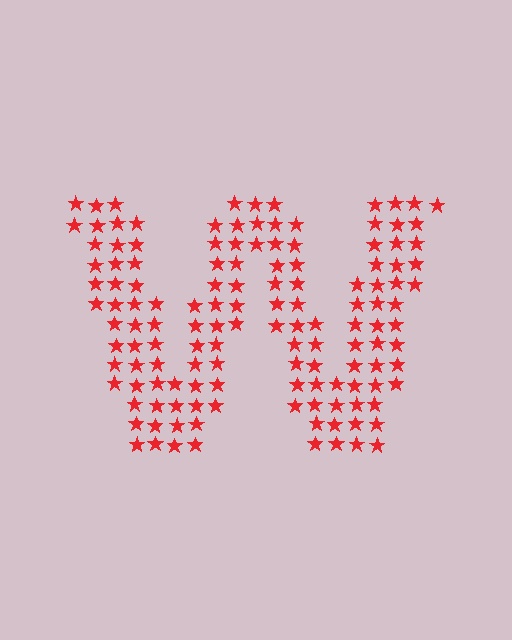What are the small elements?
The small elements are stars.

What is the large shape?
The large shape is the letter W.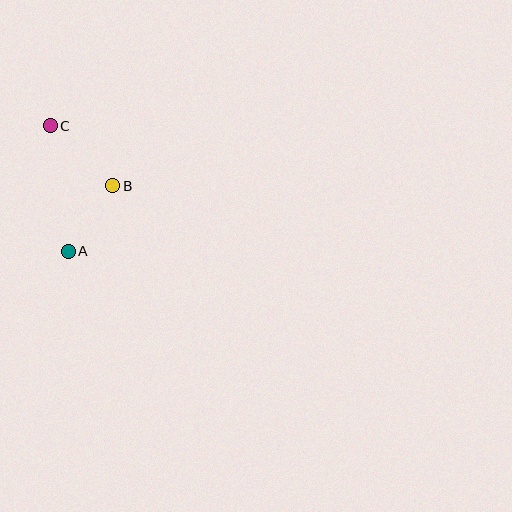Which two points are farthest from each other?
Points A and C are farthest from each other.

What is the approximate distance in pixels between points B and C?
The distance between B and C is approximately 87 pixels.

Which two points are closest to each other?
Points A and B are closest to each other.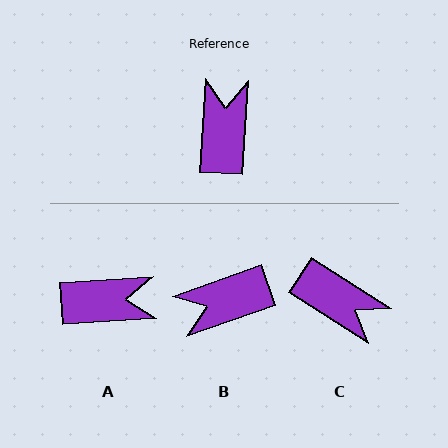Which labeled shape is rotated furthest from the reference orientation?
C, about 119 degrees away.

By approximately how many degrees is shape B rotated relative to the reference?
Approximately 113 degrees counter-clockwise.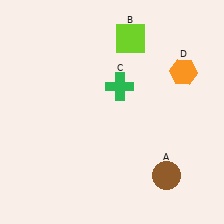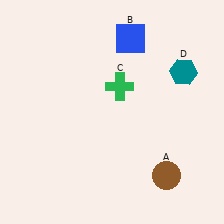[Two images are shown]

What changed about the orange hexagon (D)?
In Image 1, D is orange. In Image 2, it changed to teal.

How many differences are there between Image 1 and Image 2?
There are 2 differences between the two images.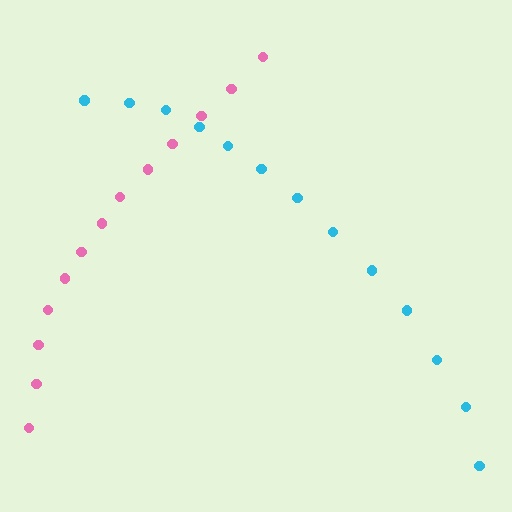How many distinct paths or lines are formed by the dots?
There are 2 distinct paths.